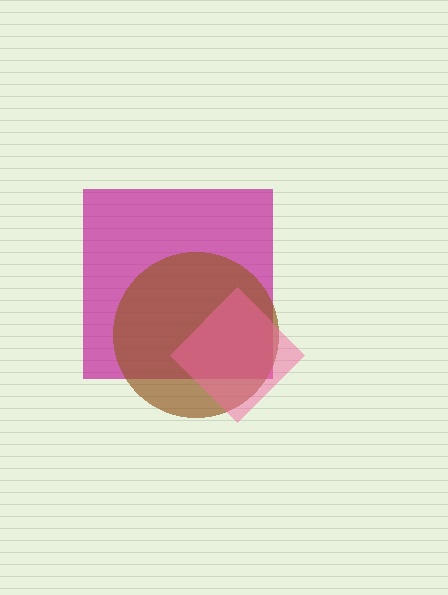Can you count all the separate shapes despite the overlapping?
Yes, there are 3 separate shapes.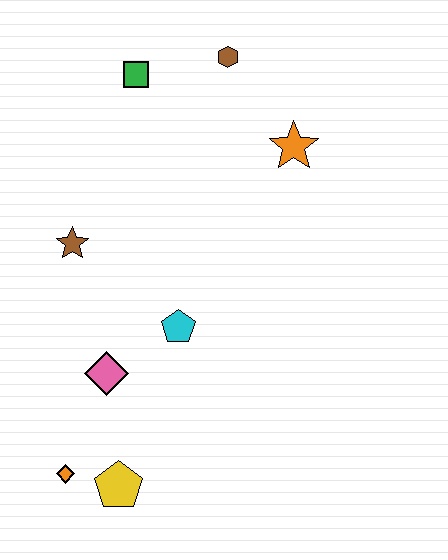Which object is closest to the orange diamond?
The yellow pentagon is closest to the orange diamond.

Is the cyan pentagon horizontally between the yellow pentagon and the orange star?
Yes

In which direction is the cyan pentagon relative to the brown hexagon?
The cyan pentagon is below the brown hexagon.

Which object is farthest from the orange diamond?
The brown hexagon is farthest from the orange diamond.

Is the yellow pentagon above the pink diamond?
No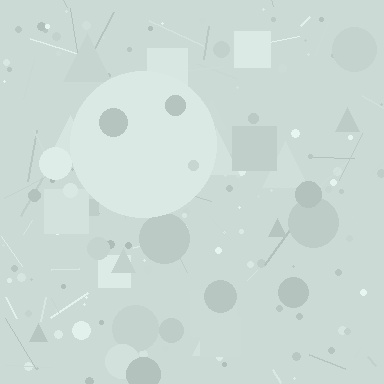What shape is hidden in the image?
A circle is hidden in the image.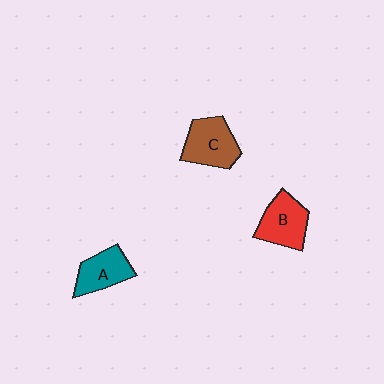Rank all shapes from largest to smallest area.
From largest to smallest: C (brown), B (red), A (teal).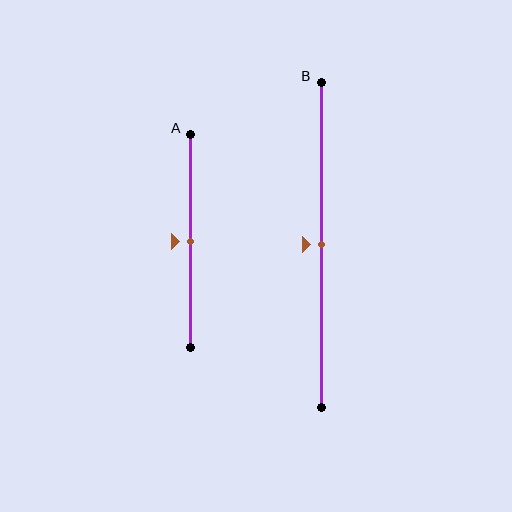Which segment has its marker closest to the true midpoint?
Segment A has its marker closest to the true midpoint.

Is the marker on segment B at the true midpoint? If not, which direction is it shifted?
Yes, the marker on segment B is at the true midpoint.